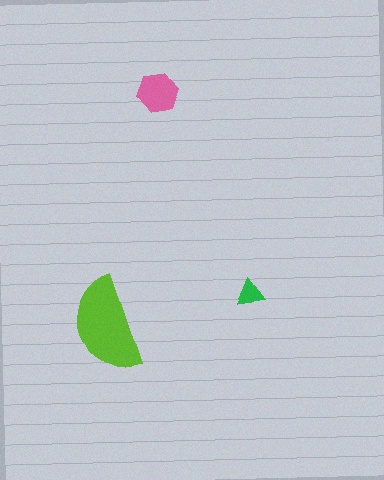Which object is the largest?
The lime semicircle.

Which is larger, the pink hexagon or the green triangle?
The pink hexagon.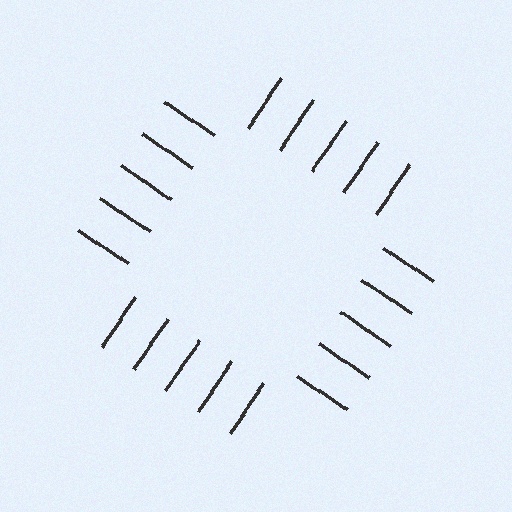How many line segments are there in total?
20 — 5 along each of the 4 edges.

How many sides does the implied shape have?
4 sides — the line-ends trace a square.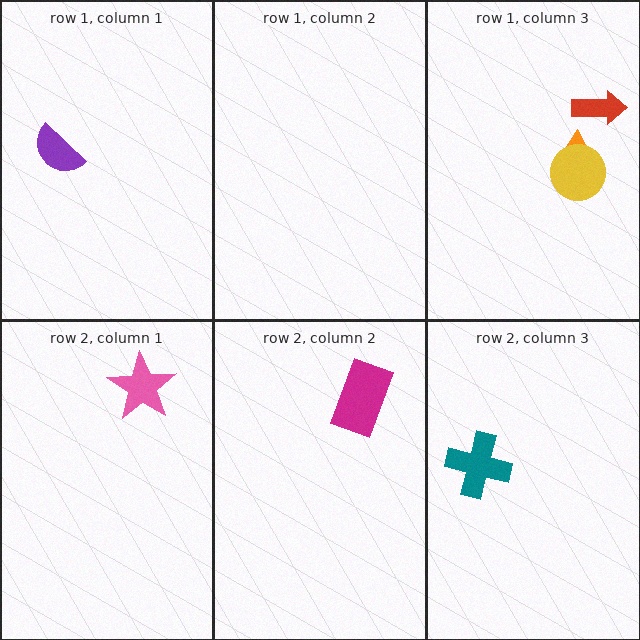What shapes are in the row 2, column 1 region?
The pink star.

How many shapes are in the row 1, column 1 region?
1.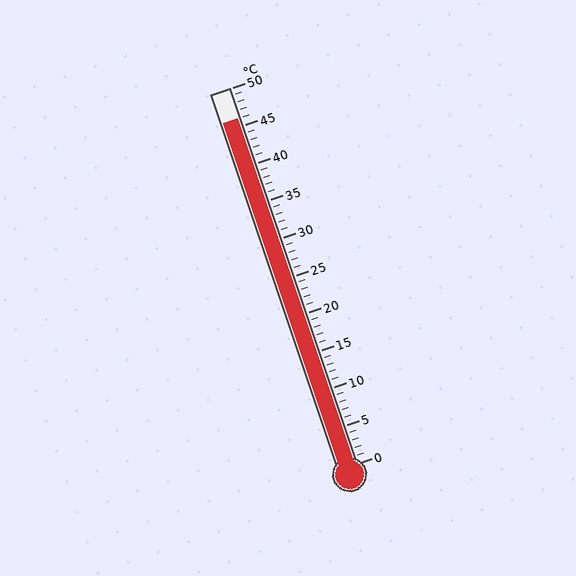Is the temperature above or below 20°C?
The temperature is above 20°C.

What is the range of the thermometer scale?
The thermometer scale ranges from 0°C to 50°C.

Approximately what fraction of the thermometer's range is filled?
The thermometer is filled to approximately 90% of its range.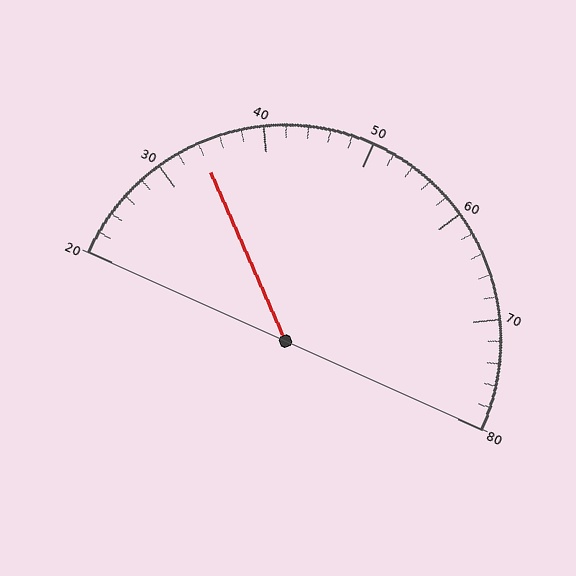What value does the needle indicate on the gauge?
The needle indicates approximately 34.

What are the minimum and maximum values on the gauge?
The gauge ranges from 20 to 80.